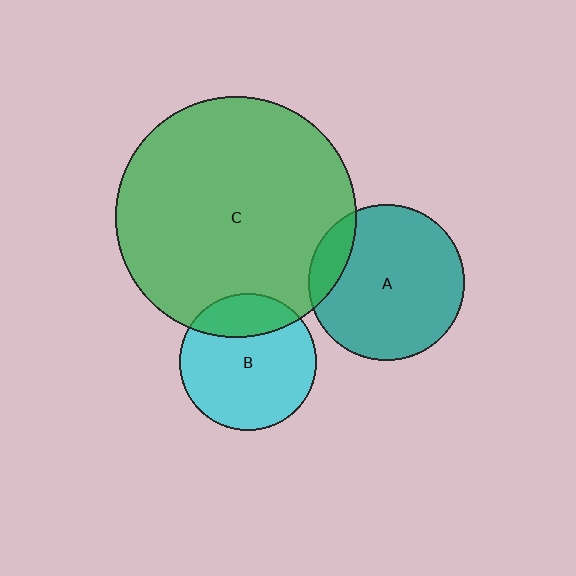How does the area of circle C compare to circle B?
Approximately 3.1 times.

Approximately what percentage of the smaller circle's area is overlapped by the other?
Approximately 25%.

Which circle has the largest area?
Circle C (green).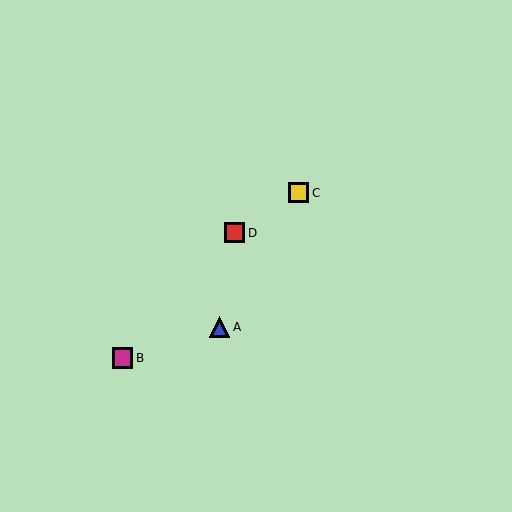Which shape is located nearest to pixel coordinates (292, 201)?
The yellow square (labeled C) at (299, 193) is nearest to that location.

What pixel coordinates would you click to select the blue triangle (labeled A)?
Click at (219, 327) to select the blue triangle A.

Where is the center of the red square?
The center of the red square is at (235, 233).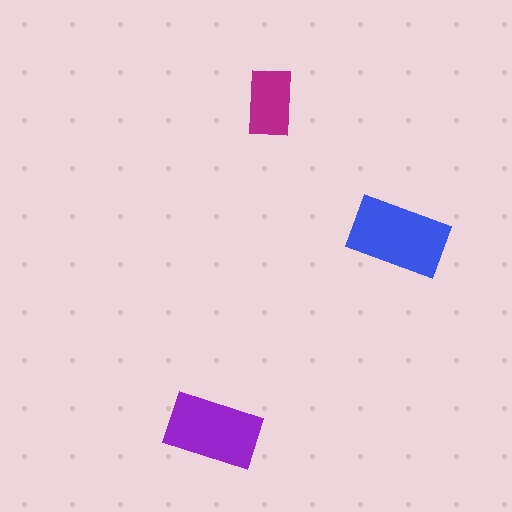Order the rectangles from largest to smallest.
the blue one, the purple one, the magenta one.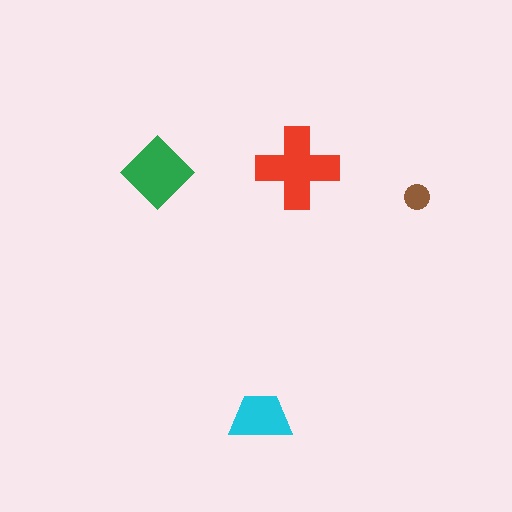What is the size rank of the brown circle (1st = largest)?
4th.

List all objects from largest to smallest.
The red cross, the green diamond, the cyan trapezoid, the brown circle.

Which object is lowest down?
The cyan trapezoid is bottommost.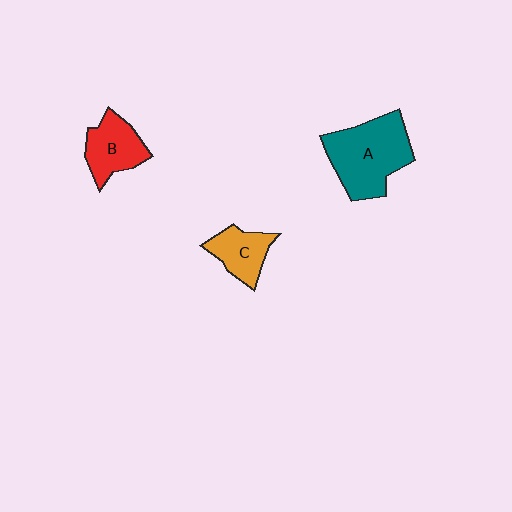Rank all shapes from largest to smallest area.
From largest to smallest: A (teal), B (red), C (orange).